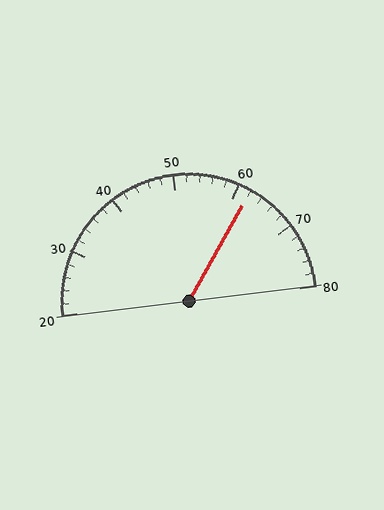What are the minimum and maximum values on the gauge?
The gauge ranges from 20 to 80.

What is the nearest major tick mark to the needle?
The nearest major tick mark is 60.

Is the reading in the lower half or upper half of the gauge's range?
The reading is in the upper half of the range (20 to 80).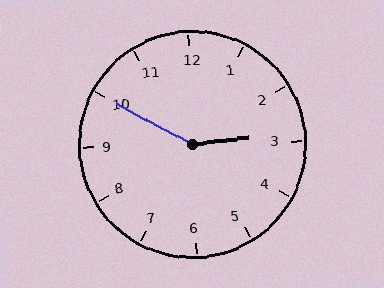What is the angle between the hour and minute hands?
Approximately 145 degrees.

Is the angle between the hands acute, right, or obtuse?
It is obtuse.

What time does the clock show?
2:50.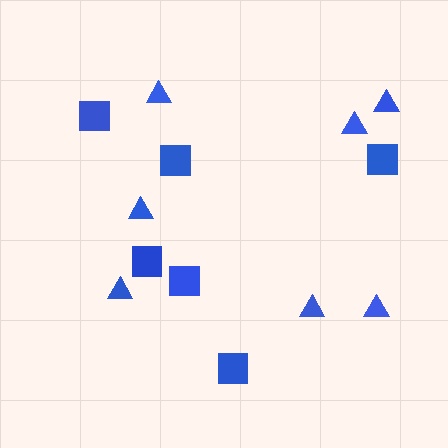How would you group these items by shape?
There are 2 groups: one group of squares (6) and one group of triangles (7).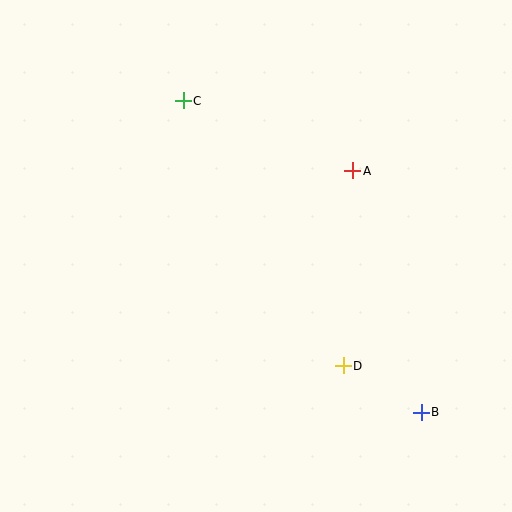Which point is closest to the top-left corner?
Point C is closest to the top-left corner.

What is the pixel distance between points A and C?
The distance between A and C is 183 pixels.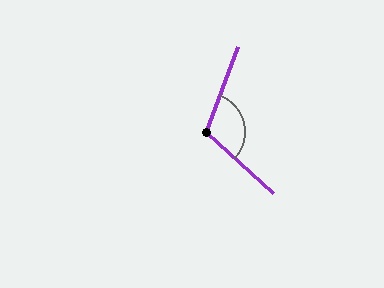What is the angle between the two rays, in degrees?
Approximately 112 degrees.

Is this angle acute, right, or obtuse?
It is obtuse.